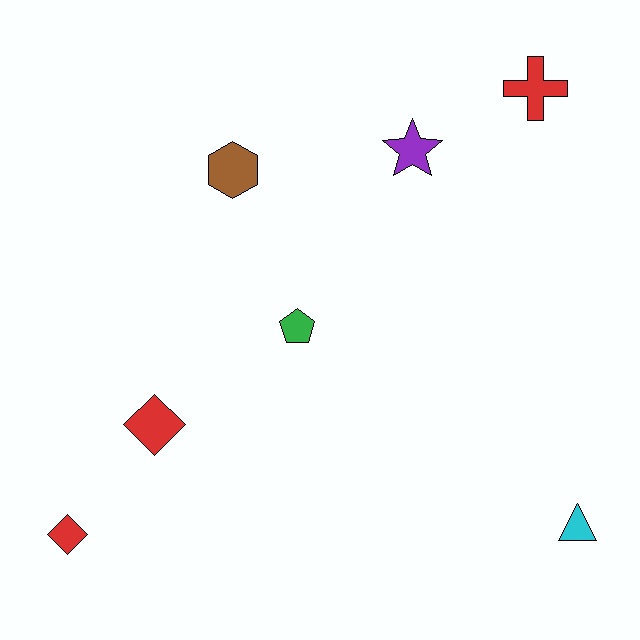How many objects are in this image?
There are 7 objects.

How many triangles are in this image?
There is 1 triangle.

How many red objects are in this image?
There are 3 red objects.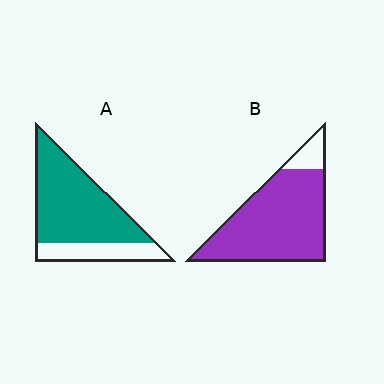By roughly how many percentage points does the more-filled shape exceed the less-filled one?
By roughly 15 percentage points (B over A).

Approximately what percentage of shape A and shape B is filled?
A is approximately 75% and B is approximately 90%.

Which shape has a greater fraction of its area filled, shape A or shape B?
Shape B.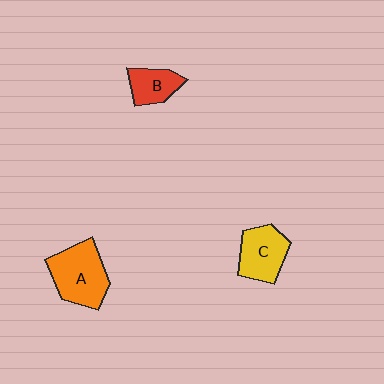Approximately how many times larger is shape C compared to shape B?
Approximately 1.4 times.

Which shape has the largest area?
Shape A (orange).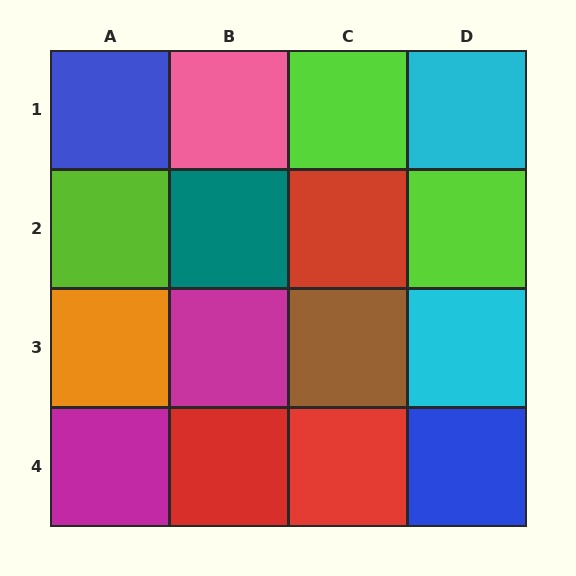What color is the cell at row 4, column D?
Blue.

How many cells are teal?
1 cell is teal.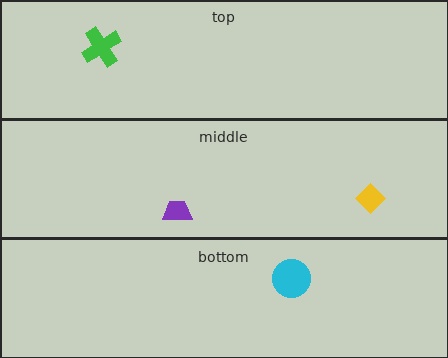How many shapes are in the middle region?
2.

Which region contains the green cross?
The top region.